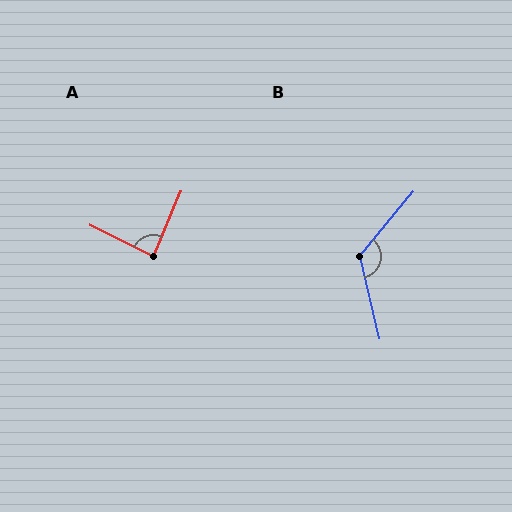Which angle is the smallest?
A, at approximately 86 degrees.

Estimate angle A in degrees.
Approximately 86 degrees.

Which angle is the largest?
B, at approximately 127 degrees.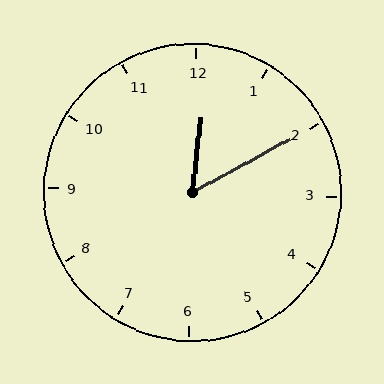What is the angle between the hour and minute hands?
Approximately 55 degrees.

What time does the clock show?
12:10.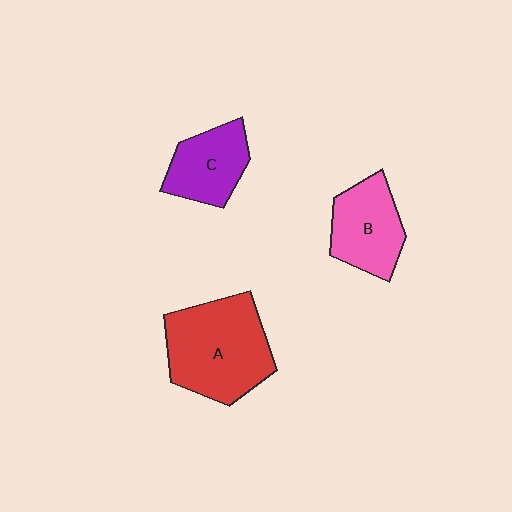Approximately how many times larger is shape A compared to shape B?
Approximately 1.6 times.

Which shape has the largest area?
Shape A (red).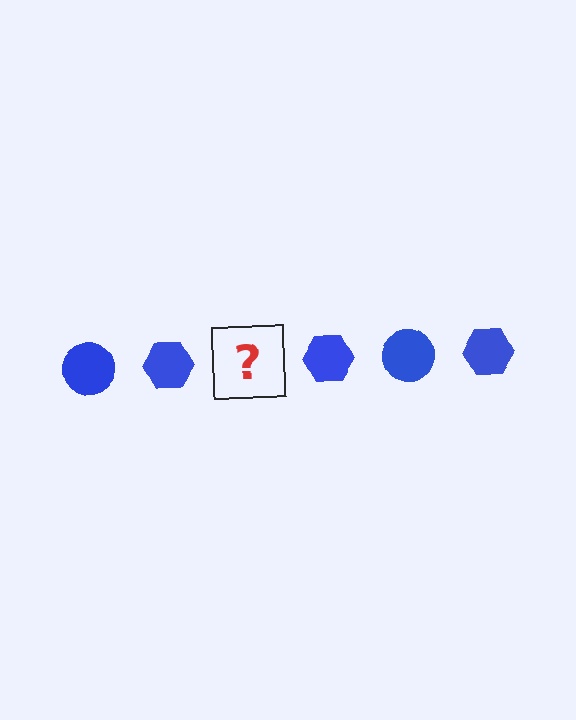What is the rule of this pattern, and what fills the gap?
The rule is that the pattern cycles through circle, hexagon shapes in blue. The gap should be filled with a blue circle.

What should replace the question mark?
The question mark should be replaced with a blue circle.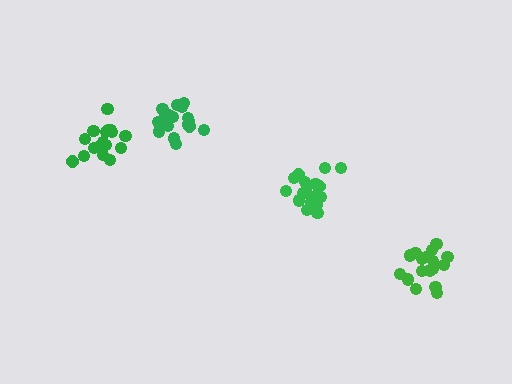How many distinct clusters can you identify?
There are 4 distinct clusters.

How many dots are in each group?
Group 1: 17 dots, Group 2: 17 dots, Group 3: 20 dots, Group 4: 17 dots (71 total).